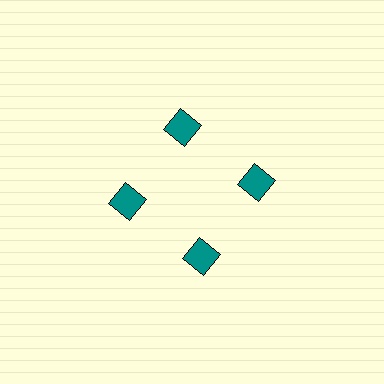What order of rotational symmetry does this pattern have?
This pattern has 4-fold rotational symmetry.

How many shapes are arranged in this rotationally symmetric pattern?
There are 4 shapes, arranged in 4 groups of 1.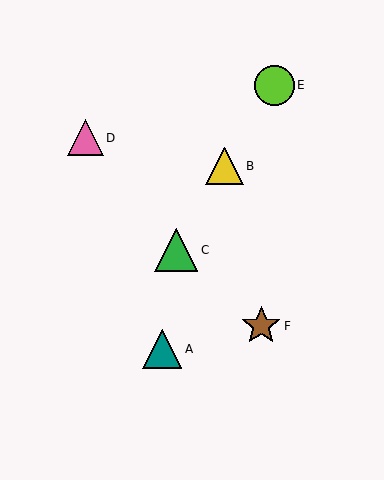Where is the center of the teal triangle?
The center of the teal triangle is at (162, 349).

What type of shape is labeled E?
Shape E is a lime circle.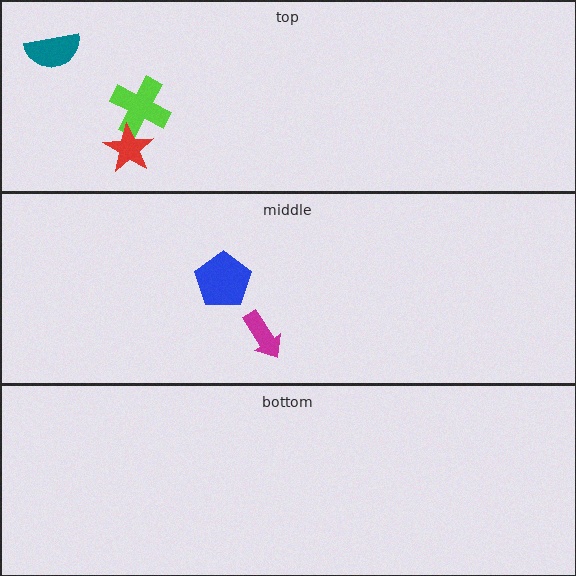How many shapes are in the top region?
3.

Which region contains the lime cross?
The top region.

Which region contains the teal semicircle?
The top region.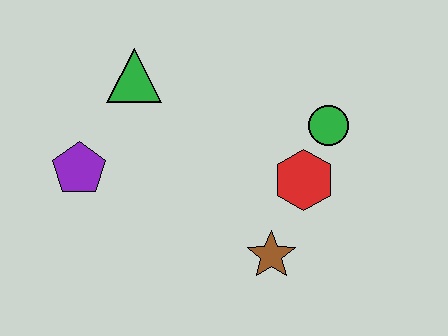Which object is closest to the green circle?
The red hexagon is closest to the green circle.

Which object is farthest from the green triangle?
The brown star is farthest from the green triangle.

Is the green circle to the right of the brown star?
Yes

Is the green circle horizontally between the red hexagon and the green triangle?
No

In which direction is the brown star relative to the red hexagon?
The brown star is below the red hexagon.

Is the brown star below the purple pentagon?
Yes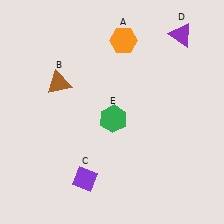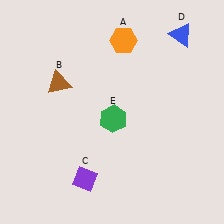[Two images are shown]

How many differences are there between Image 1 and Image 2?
There is 1 difference between the two images.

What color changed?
The triangle (D) changed from purple in Image 1 to blue in Image 2.